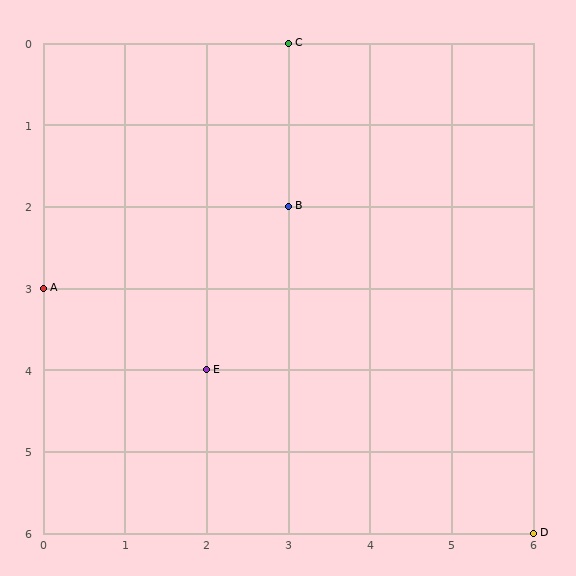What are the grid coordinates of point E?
Point E is at grid coordinates (2, 4).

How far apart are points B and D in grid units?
Points B and D are 3 columns and 4 rows apart (about 5.0 grid units diagonally).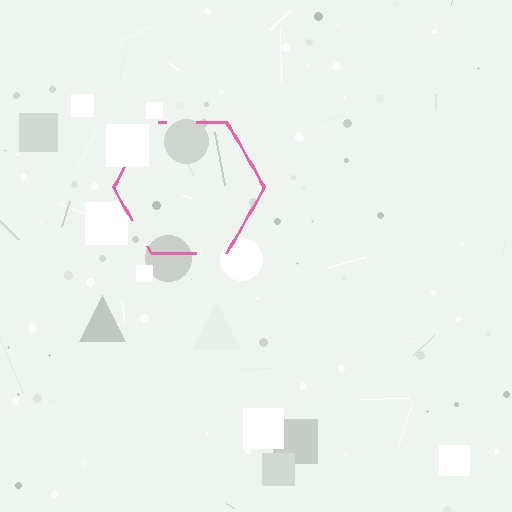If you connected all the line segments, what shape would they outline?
They would outline a hexagon.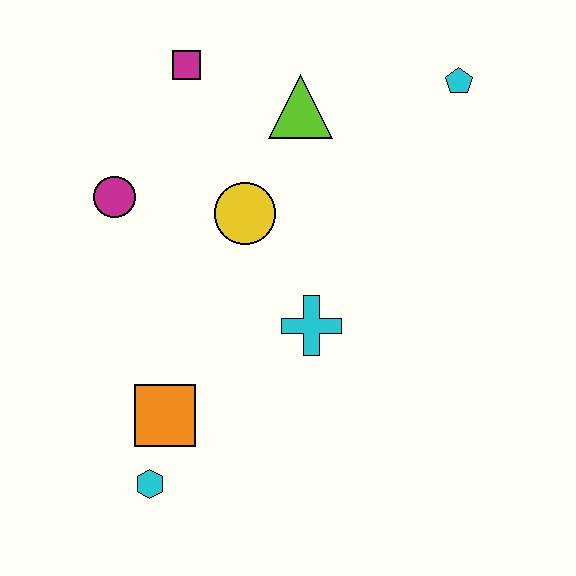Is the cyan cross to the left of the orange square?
No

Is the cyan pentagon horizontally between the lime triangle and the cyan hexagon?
No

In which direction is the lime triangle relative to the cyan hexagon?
The lime triangle is above the cyan hexagon.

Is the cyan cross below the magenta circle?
Yes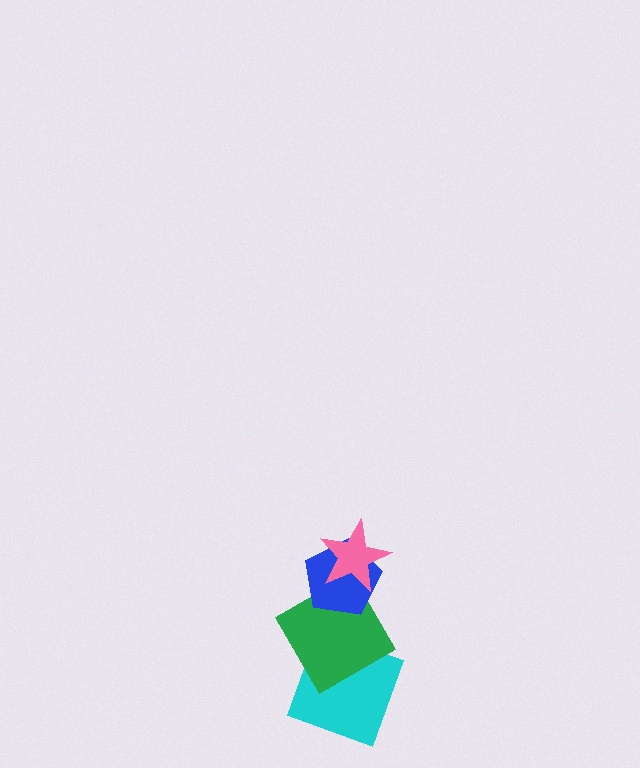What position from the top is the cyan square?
The cyan square is 4th from the top.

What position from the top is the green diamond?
The green diamond is 3rd from the top.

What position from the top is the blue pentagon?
The blue pentagon is 2nd from the top.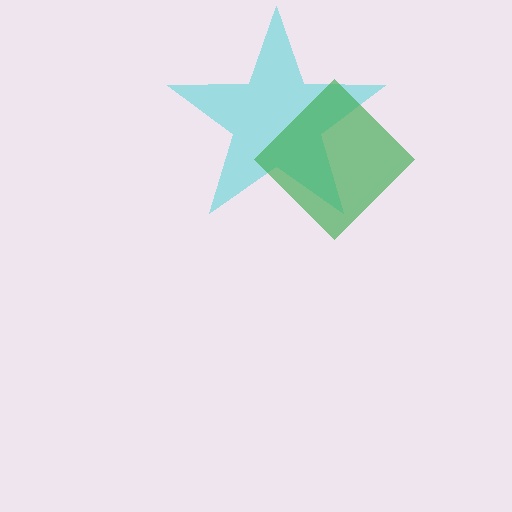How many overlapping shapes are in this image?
There are 2 overlapping shapes in the image.